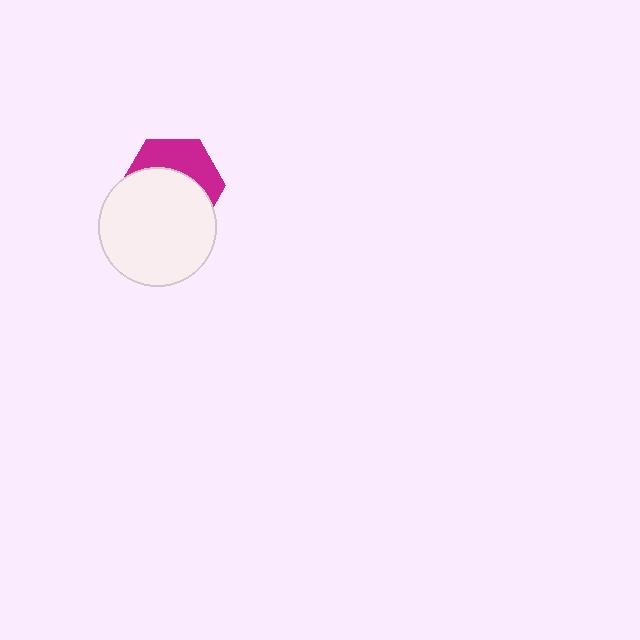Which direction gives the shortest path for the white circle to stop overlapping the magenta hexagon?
Moving down gives the shortest separation.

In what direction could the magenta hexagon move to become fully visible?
The magenta hexagon could move up. That would shift it out from behind the white circle entirely.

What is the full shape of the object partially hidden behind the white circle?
The partially hidden object is a magenta hexagon.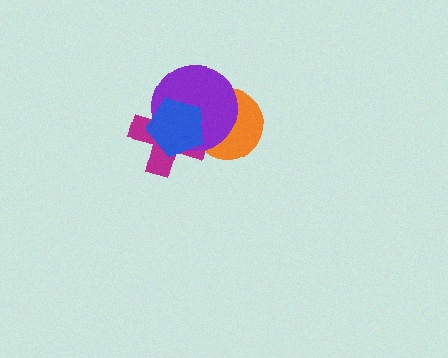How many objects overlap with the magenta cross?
3 objects overlap with the magenta cross.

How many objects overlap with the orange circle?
3 objects overlap with the orange circle.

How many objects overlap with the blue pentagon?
3 objects overlap with the blue pentagon.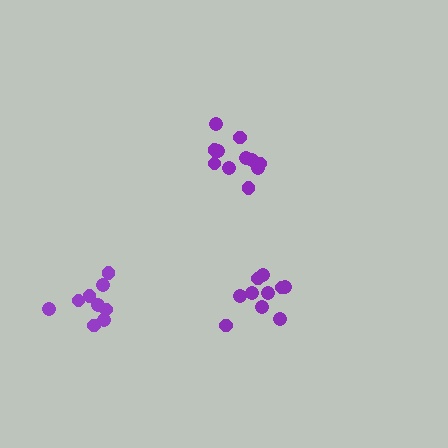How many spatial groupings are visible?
There are 3 spatial groupings.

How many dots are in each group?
Group 1: 11 dots, Group 2: 10 dots, Group 3: 9 dots (30 total).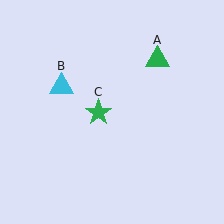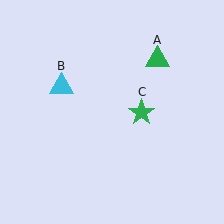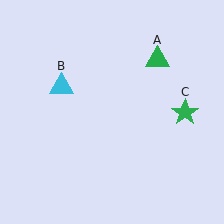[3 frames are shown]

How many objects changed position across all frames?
1 object changed position: green star (object C).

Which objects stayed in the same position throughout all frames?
Green triangle (object A) and cyan triangle (object B) remained stationary.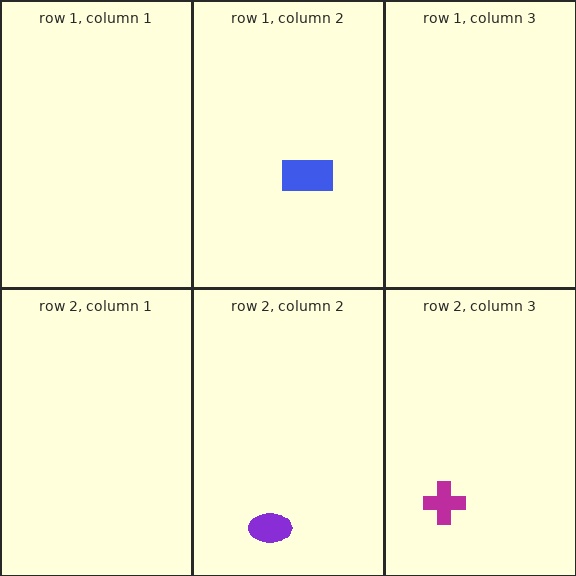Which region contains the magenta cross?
The row 2, column 3 region.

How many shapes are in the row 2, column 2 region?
1.